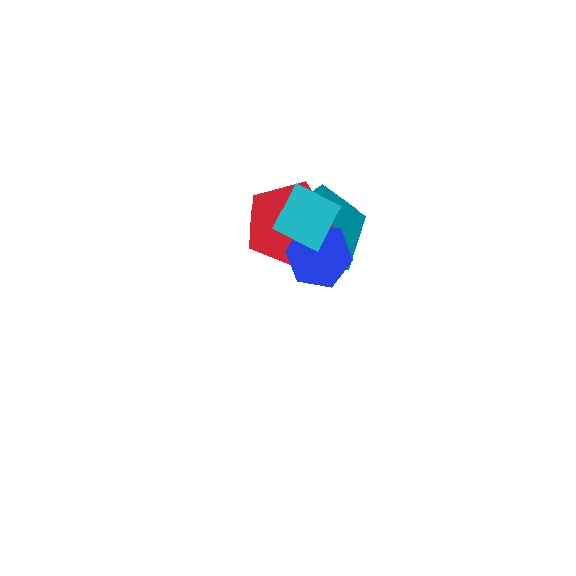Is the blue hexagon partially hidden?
Yes, it is partially covered by another shape.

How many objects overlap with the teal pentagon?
3 objects overlap with the teal pentagon.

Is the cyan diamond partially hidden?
No, no other shape covers it.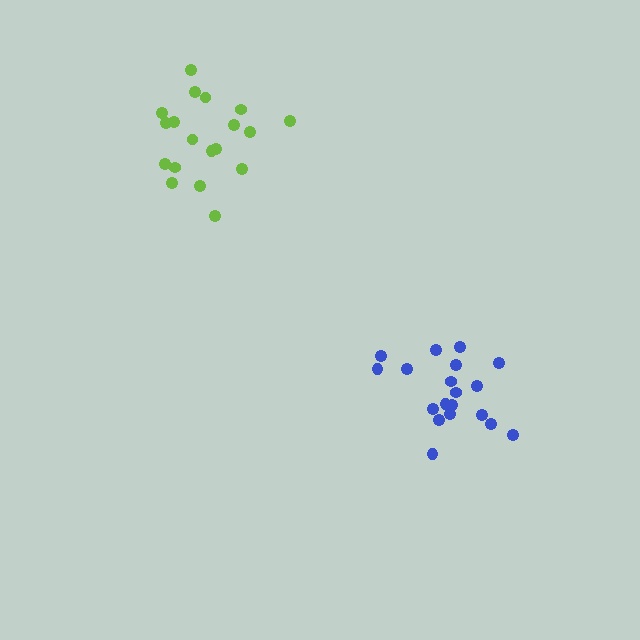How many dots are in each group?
Group 1: 19 dots, Group 2: 19 dots (38 total).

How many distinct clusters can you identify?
There are 2 distinct clusters.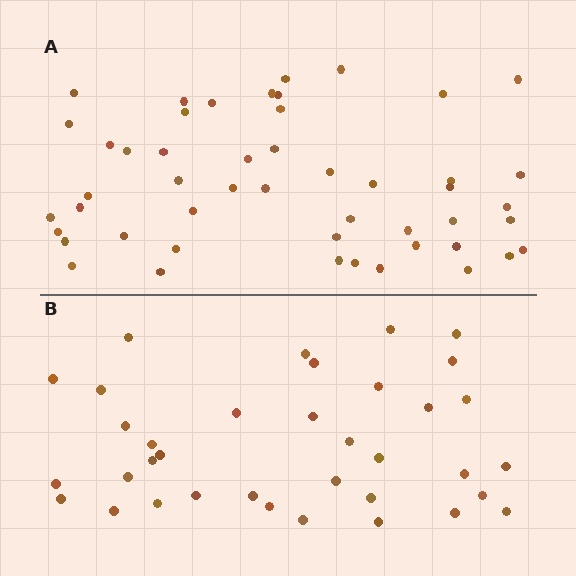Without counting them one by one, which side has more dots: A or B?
Region A (the top region) has more dots.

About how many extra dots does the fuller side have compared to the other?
Region A has approximately 15 more dots than region B.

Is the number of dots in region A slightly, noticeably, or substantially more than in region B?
Region A has noticeably more, but not dramatically so. The ratio is roughly 1.4 to 1.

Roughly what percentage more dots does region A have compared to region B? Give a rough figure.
About 35% more.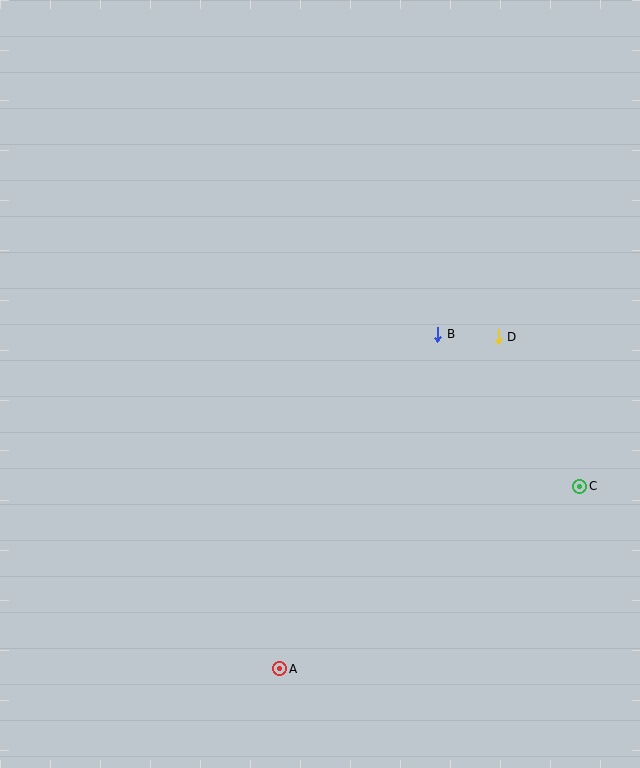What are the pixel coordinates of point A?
Point A is at (280, 669).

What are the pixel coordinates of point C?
Point C is at (580, 486).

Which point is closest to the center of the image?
Point B at (438, 334) is closest to the center.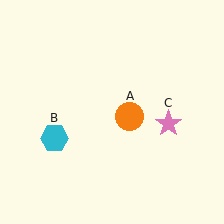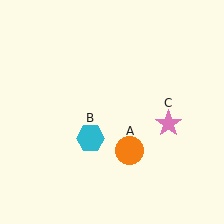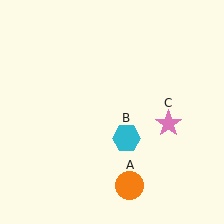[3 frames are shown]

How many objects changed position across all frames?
2 objects changed position: orange circle (object A), cyan hexagon (object B).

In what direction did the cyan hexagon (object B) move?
The cyan hexagon (object B) moved right.